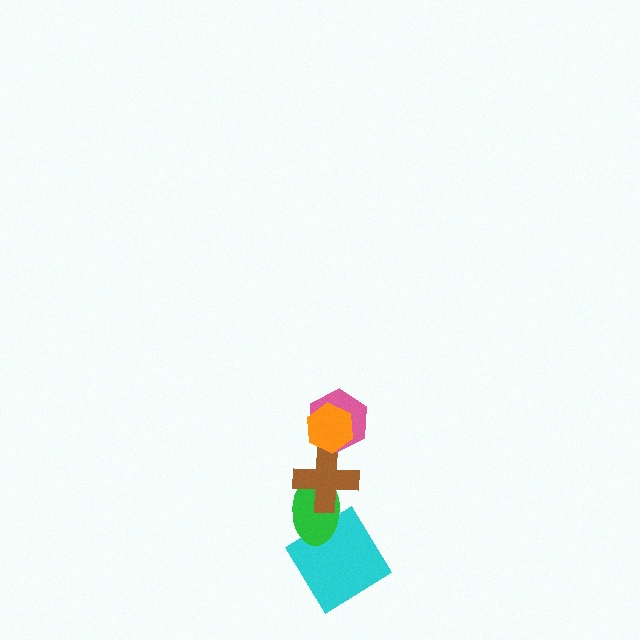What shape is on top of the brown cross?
The pink hexagon is on top of the brown cross.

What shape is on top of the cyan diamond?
The green ellipse is on top of the cyan diamond.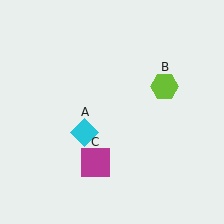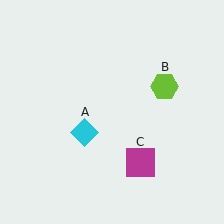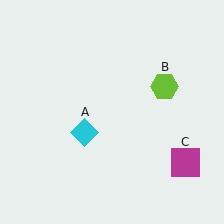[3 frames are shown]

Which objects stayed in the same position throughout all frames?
Cyan diamond (object A) and lime hexagon (object B) remained stationary.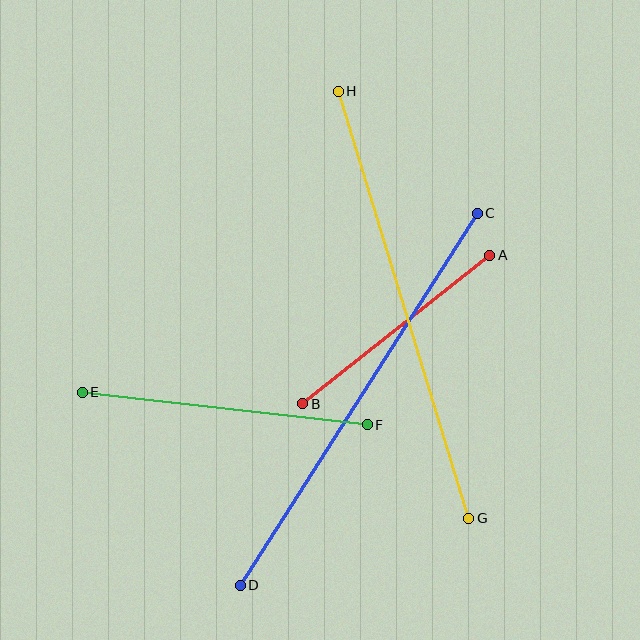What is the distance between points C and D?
The distance is approximately 441 pixels.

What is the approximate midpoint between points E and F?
The midpoint is at approximately (225, 408) pixels.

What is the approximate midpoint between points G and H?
The midpoint is at approximately (403, 305) pixels.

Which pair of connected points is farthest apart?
Points G and H are farthest apart.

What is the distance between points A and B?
The distance is approximately 238 pixels.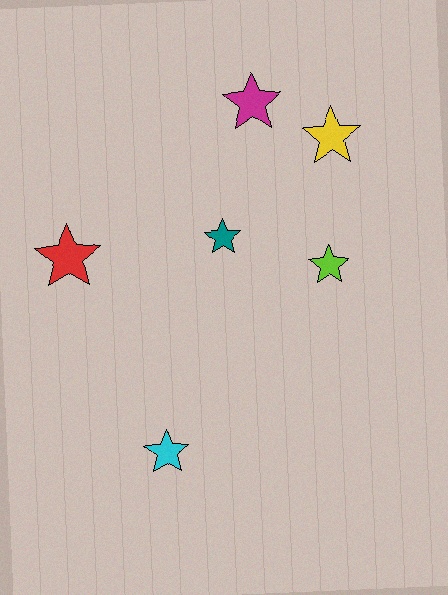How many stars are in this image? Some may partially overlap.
There are 6 stars.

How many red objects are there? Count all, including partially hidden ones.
There is 1 red object.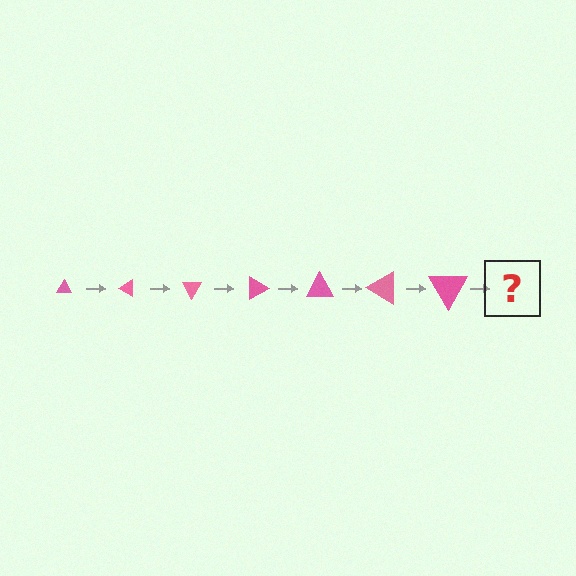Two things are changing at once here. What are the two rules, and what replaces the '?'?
The two rules are that the triangle grows larger each step and it rotates 30 degrees each step. The '?' should be a triangle, larger than the previous one and rotated 210 degrees from the start.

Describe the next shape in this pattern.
It should be a triangle, larger than the previous one and rotated 210 degrees from the start.